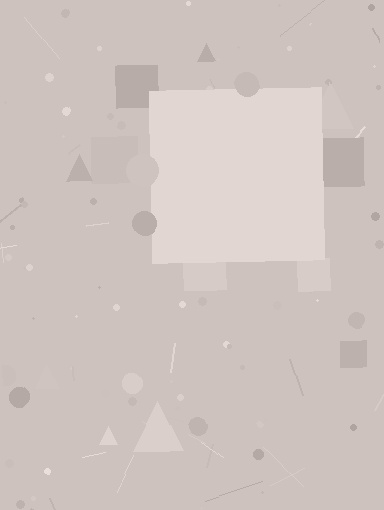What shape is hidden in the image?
A square is hidden in the image.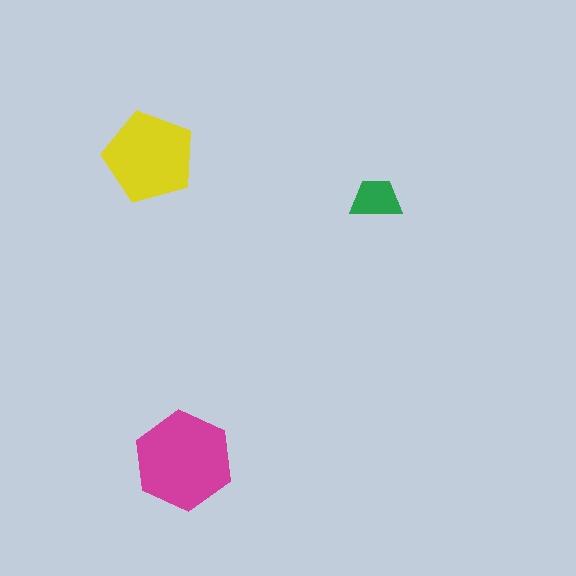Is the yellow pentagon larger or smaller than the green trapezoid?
Larger.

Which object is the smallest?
The green trapezoid.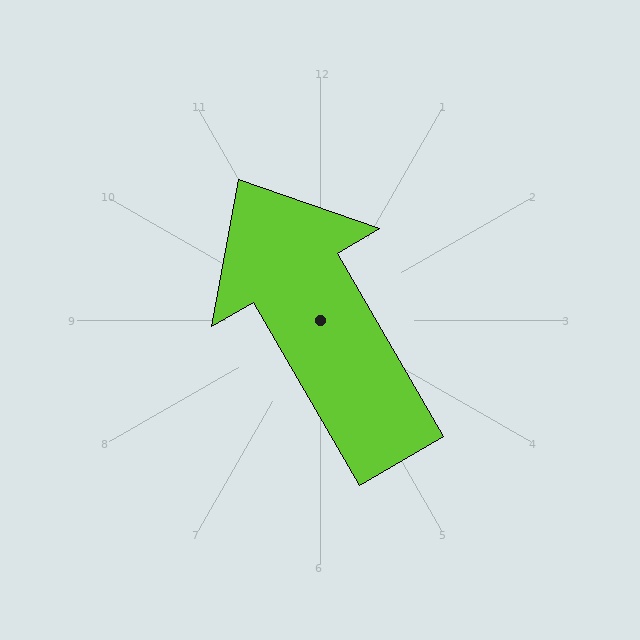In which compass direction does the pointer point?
Northwest.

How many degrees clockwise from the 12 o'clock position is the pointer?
Approximately 330 degrees.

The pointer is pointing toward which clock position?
Roughly 11 o'clock.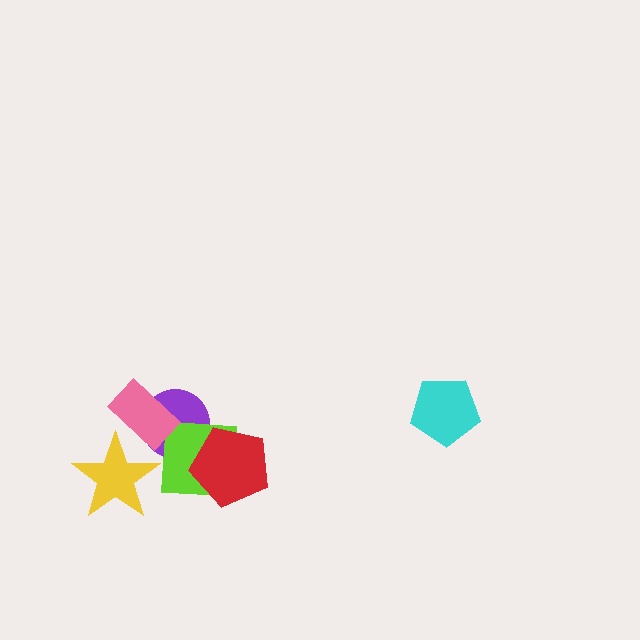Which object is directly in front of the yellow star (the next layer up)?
The lime square is directly in front of the yellow star.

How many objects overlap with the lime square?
4 objects overlap with the lime square.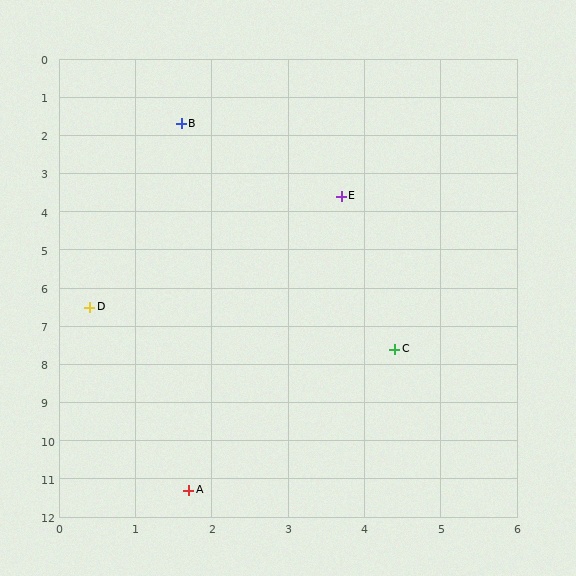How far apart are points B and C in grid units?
Points B and C are about 6.5 grid units apart.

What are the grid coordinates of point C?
Point C is at approximately (4.4, 7.6).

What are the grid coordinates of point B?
Point B is at approximately (1.6, 1.7).